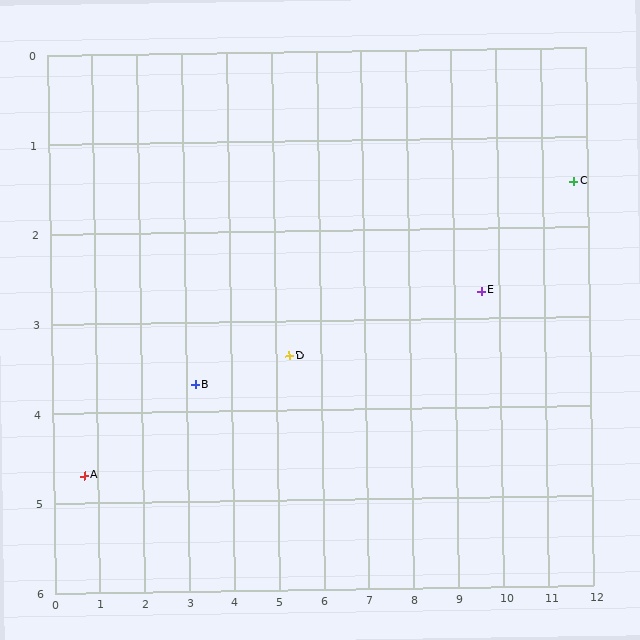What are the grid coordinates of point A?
Point A is at approximately (0.7, 4.7).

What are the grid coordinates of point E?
Point E is at approximately (9.6, 2.7).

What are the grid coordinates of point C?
Point C is at approximately (11.7, 1.5).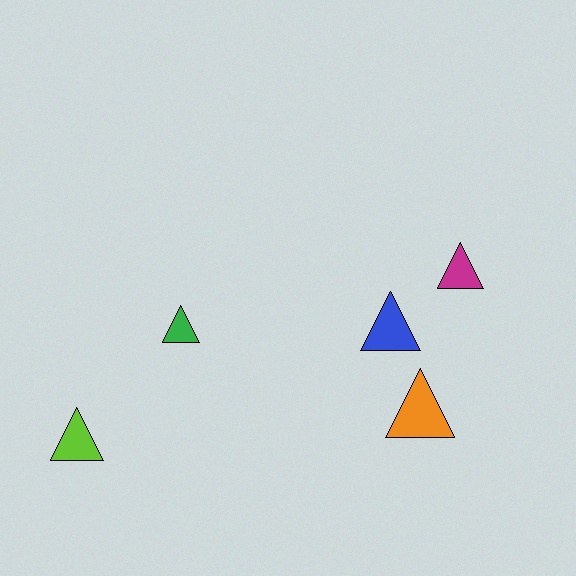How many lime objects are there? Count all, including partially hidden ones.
There is 1 lime object.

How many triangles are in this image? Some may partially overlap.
There are 5 triangles.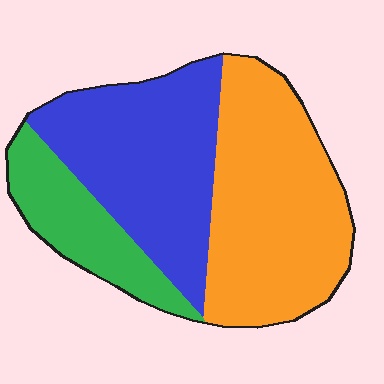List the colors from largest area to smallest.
From largest to smallest: orange, blue, green.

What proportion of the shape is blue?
Blue takes up between a quarter and a half of the shape.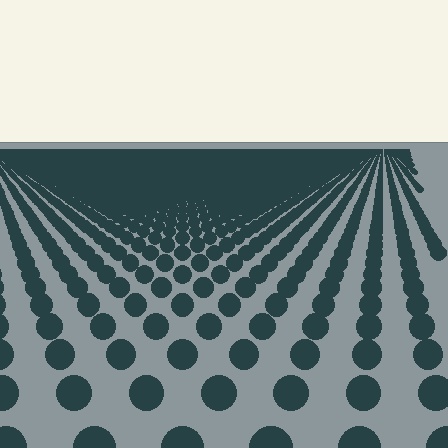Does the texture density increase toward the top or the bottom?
Density increases toward the top.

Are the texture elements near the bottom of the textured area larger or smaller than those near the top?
Larger. Near the bottom, elements are closer to the viewer and appear at a bigger on-screen size.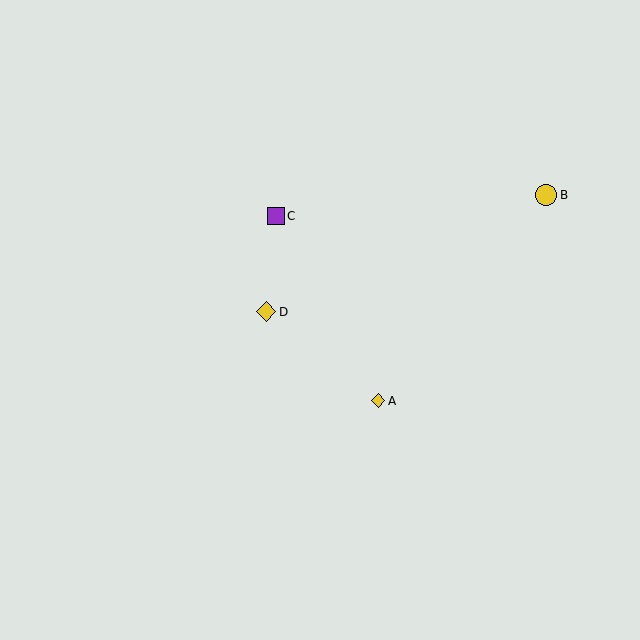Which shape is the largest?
The yellow circle (labeled B) is the largest.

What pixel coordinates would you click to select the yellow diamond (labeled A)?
Click at (378, 401) to select the yellow diamond A.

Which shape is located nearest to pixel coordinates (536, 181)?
The yellow circle (labeled B) at (546, 195) is nearest to that location.